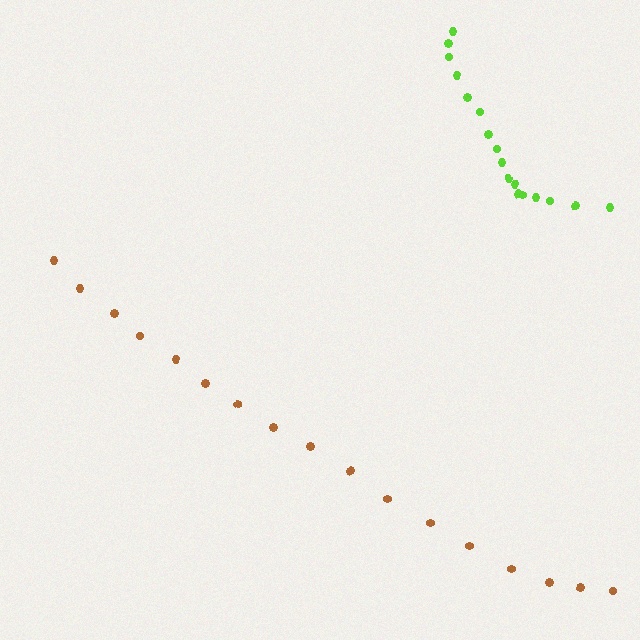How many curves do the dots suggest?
There are 2 distinct paths.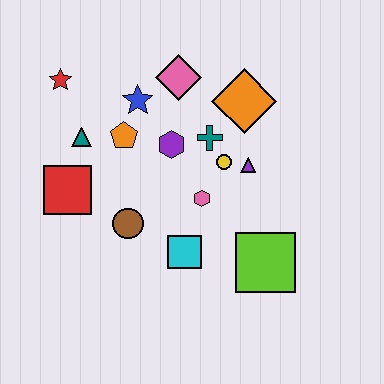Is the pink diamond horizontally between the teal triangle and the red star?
No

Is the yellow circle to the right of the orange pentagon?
Yes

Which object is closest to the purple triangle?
The yellow circle is closest to the purple triangle.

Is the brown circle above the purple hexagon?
No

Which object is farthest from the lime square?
The red star is farthest from the lime square.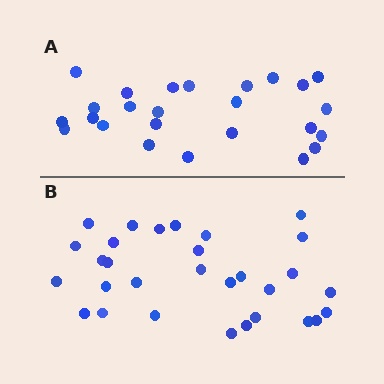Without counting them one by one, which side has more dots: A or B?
Region B (the bottom region) has more dots.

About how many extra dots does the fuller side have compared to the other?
Region B has about 5 more dots than region A.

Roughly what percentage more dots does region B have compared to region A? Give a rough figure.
About 20% more.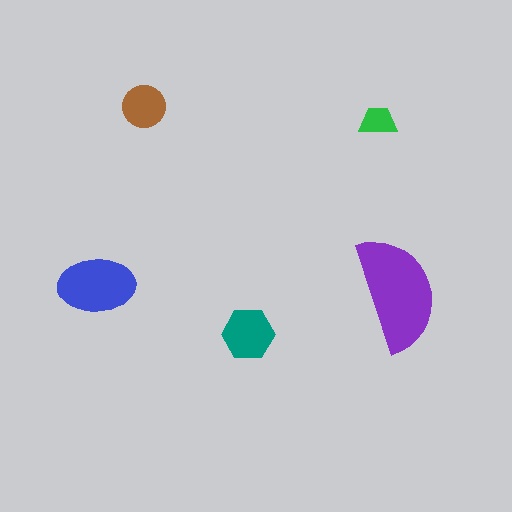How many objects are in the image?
There are 5 objects in the image.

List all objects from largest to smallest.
The purple semicircle, the blue ellipse, the teal hexagon, the brown circle, the green trapezoid.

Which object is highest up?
The brown circle is topmost.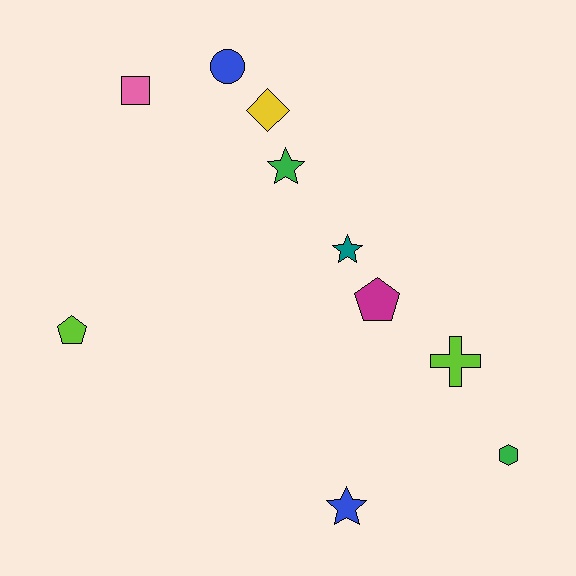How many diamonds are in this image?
There is 1 diamond.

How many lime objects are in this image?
There are 2 lime objects.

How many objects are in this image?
There are 10 objects.